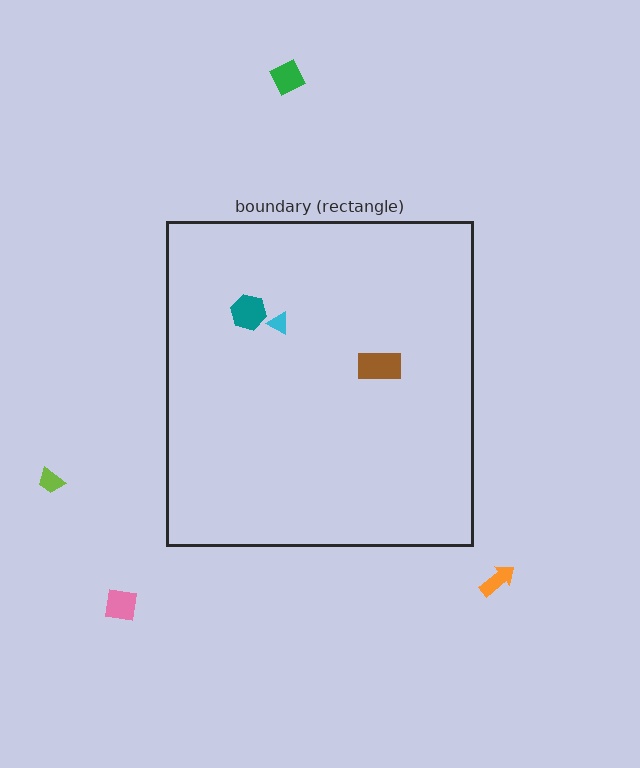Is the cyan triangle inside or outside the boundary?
Inside.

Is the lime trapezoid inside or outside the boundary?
Outside.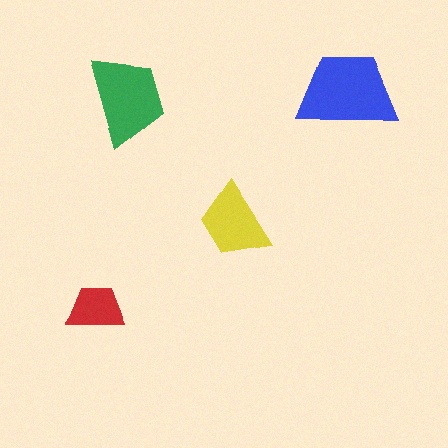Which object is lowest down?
The red trapezoid is bottommost.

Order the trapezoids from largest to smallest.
the blue one, the green one, the yellow one, the red one.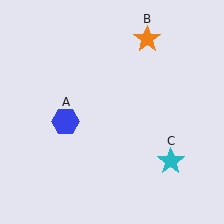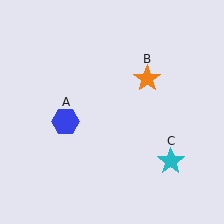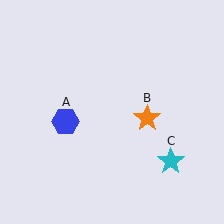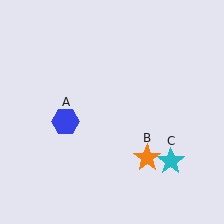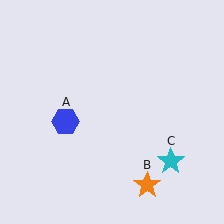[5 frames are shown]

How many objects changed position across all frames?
1 object changed position: orange star (object B).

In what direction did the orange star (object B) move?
The orange star (object B) moved down.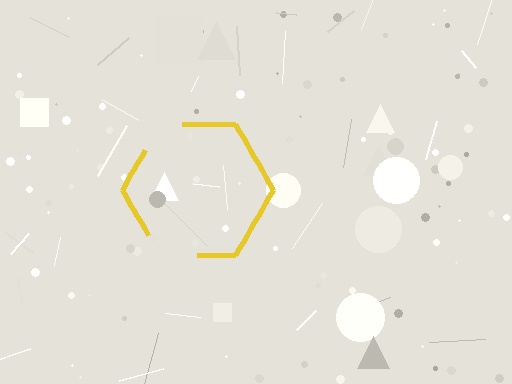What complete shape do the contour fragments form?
The contour fragments form a hexagon.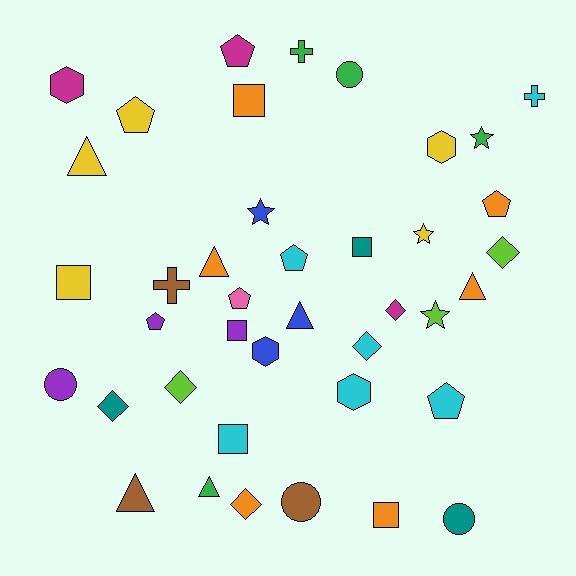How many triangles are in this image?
There are 6 triangles.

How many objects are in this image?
There are 40 objects.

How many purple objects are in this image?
There are 3 purple objects.